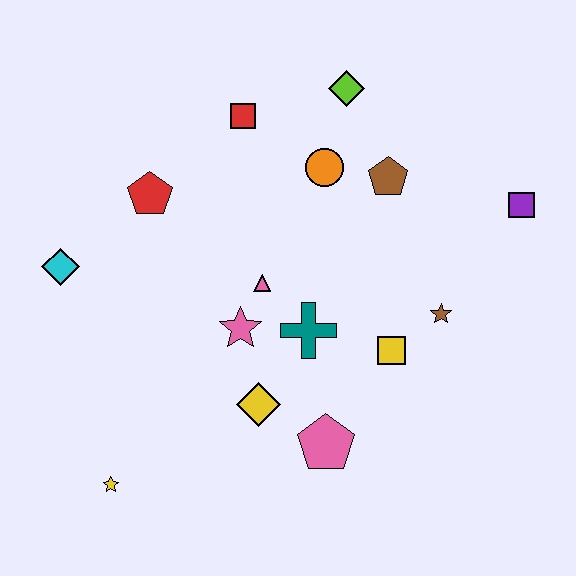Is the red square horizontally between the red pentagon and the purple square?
Yes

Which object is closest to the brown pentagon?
The orange circle is closest to the brown pentagon.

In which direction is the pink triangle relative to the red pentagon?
The pink triangle is to the right of the red pentagon.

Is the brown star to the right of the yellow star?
Yes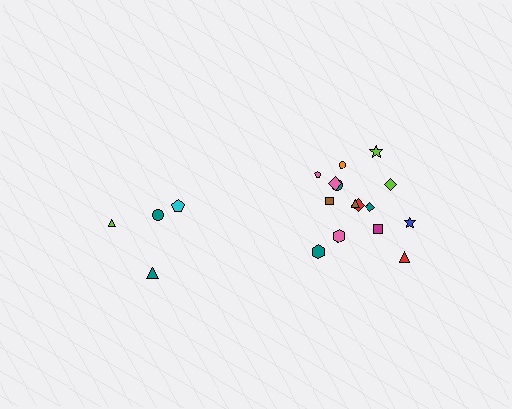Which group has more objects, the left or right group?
The right group.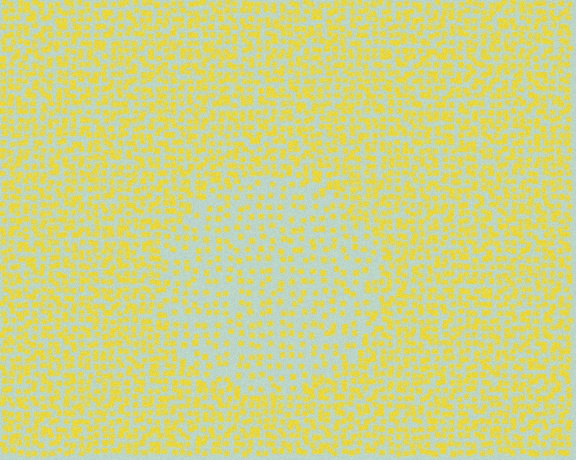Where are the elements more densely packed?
The elements are more densely packed outside the circle boundary.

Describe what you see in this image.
The image contains small yellow elements arranged at two different densities. A circle-shaped region is visible where the elements are less densely packed than the surrounding area.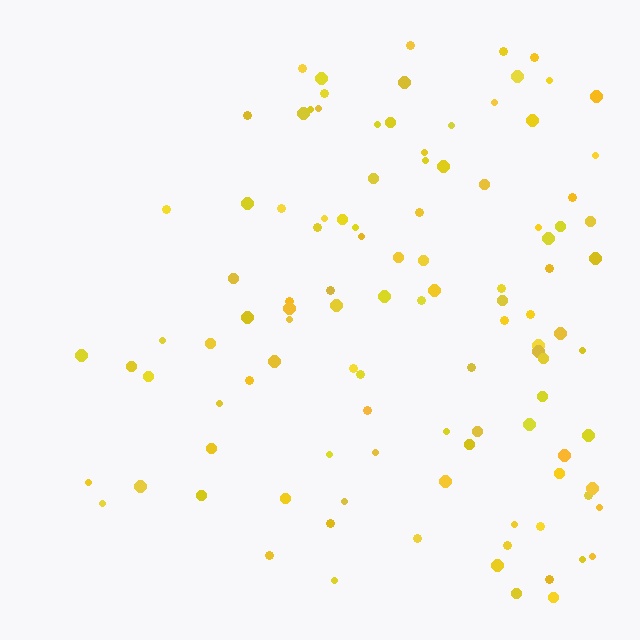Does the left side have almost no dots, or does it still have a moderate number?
Still a moderate number, just noticeably fewer than the right.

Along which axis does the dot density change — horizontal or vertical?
Horizontal.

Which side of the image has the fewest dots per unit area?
The left.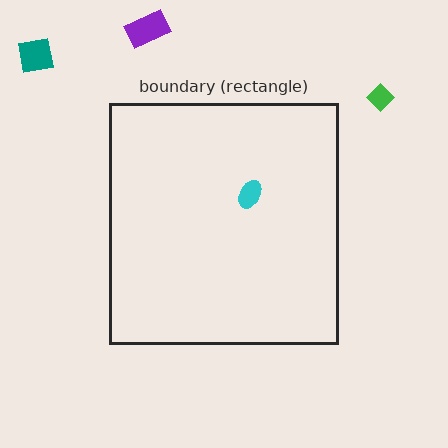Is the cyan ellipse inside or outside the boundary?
Inside.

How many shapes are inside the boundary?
1 inside, 3 outside.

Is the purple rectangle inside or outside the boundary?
Outside.